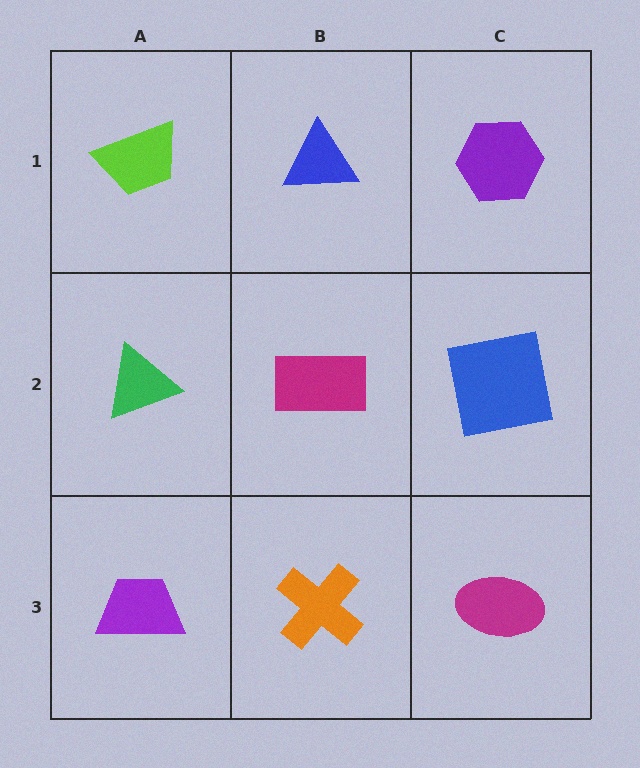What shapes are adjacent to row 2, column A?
A lime trapezoid (row 1, column A), a purple trapezoid (row 3, column A), a magenta rectangle (row 2, column B).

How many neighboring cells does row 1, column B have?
3.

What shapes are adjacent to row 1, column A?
A green triangle (row 2, column A), a blue triangle (row 1, column B).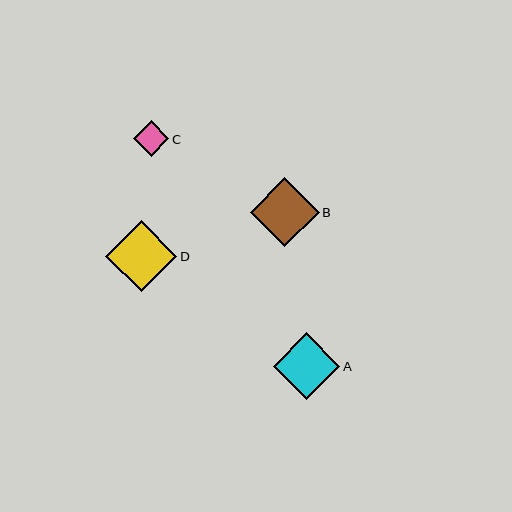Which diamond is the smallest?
Diamond C is the smallest with a size of approximately 35 pixels.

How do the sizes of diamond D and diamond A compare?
Diamond D and diamond A are approximately the same size.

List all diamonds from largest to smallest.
From largest to smallest: D, B, A, C.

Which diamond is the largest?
Diamond D is the largest with a size of approximately 71 pixels.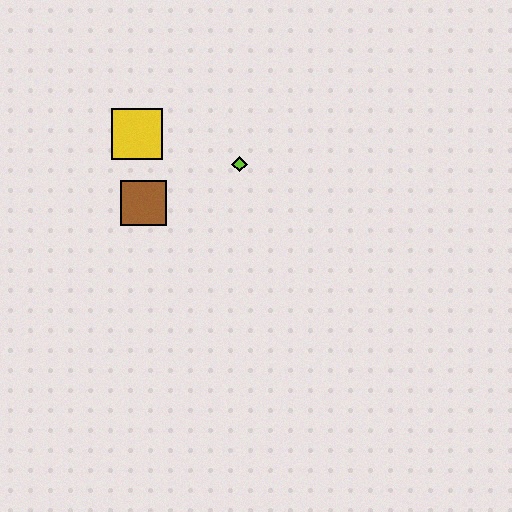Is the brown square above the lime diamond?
No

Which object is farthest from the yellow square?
The lime diamond is farthest from the yellow square.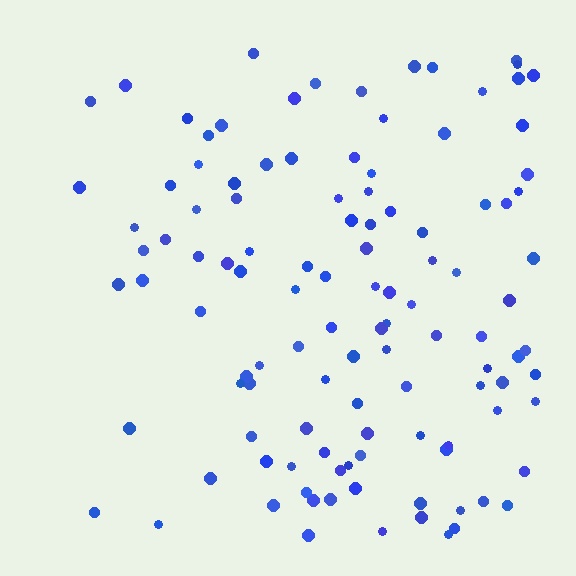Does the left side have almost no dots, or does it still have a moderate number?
Still a moderate number, just noticeably fewer than the right.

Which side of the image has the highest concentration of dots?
The right.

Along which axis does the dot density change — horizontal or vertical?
Horizontal.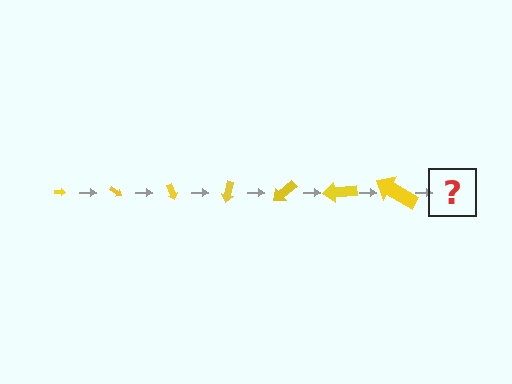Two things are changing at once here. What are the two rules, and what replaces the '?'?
The two rules are that the arrow grows larger each step and it rotates 35 degrees each step. The '?' should be an arrow, larger than the previous one and rotated 245 degrees from the start.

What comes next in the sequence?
The next element should be an arrow, larger than the previous one and rotated 245 degrees from the start.